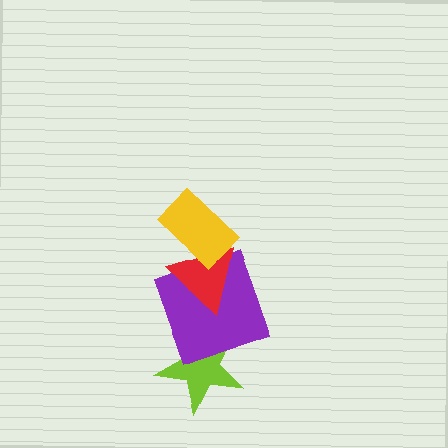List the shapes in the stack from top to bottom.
From top to bottom: the yellow rectangle, the red triangle, the purple square, the lime star.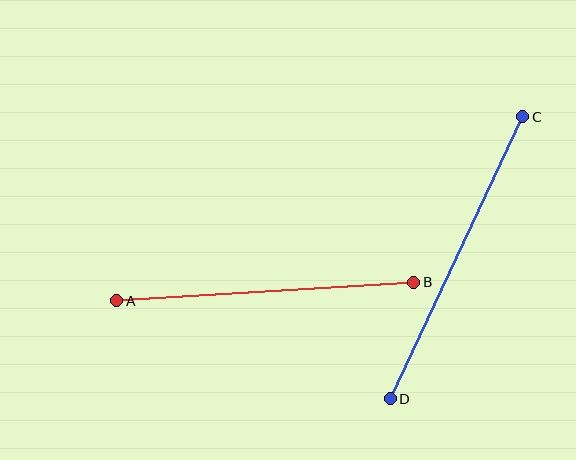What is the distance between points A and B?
The distance is approximately 298 pixels.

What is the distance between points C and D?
The distance is approximately 312 pixels.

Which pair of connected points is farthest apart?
Points C and D are farthest apart.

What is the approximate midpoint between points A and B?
The midpoint is at approximately (265, 292) pixels.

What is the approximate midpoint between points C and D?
The midpoint is at approximately (456, 258) pixels.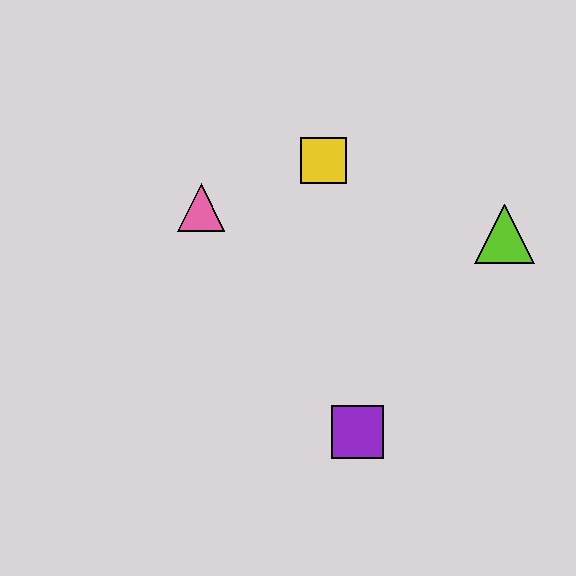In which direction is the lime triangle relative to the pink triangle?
The lime triangle is to the right of the pink triangle.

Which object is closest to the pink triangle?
The yellow square is closest to the pink triangle.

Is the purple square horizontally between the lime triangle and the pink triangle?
Yes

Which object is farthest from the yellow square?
The purple square is farthest from the yellow square.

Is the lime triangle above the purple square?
Yes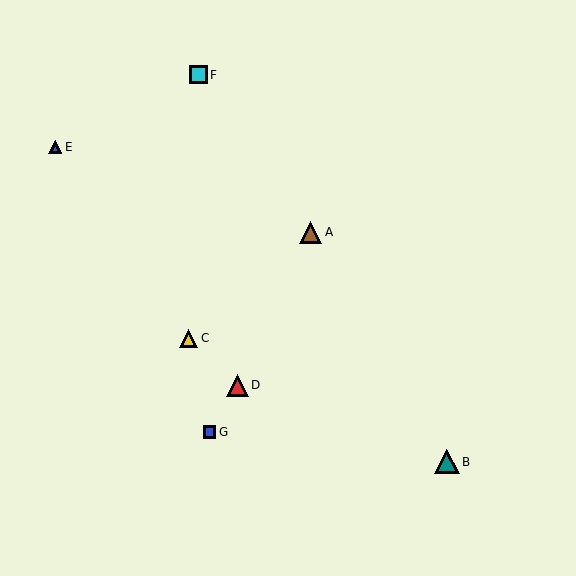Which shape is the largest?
The teal triangle (labeled B) is the largest.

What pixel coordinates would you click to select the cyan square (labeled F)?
Click at (198, 75) to select the cyan square F.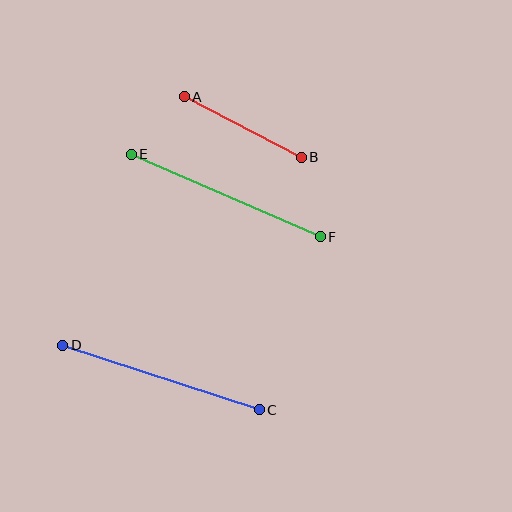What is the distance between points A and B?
The distance is approximately 132 pixels.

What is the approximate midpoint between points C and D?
The midpoint is at approximately (161, 378) pixels.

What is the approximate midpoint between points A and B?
The midpoint is at approximately (243, 127) pixels.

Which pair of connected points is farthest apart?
Points C and D are farthest apart.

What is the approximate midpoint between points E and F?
The midpoint is at approximately (226, 196) pixels.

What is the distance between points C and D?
The distance is approximately 207 pixels.